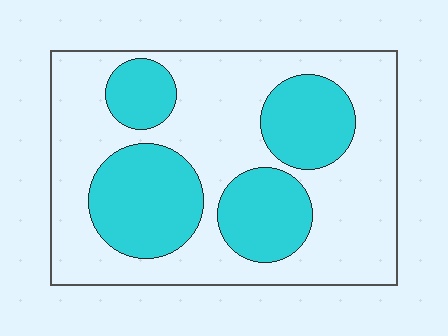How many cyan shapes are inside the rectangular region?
4.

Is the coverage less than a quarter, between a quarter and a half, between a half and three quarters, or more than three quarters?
Between a quarter and a half.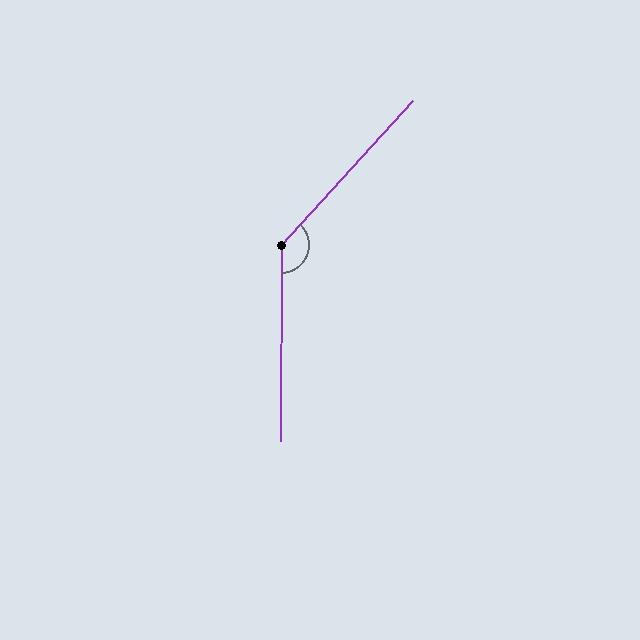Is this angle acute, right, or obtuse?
It is obtuse.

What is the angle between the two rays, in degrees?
Approximately 138 degrees.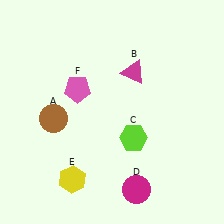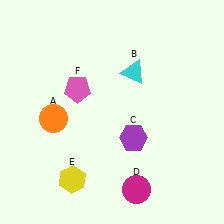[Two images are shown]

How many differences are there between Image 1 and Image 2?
There are 3 differences between the two images.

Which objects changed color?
A changed from brown to orange. B changed from magenta to cyan. C changed from lime to purple.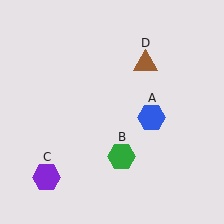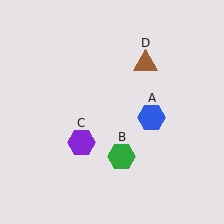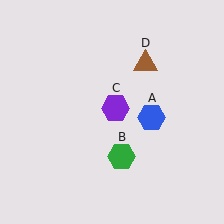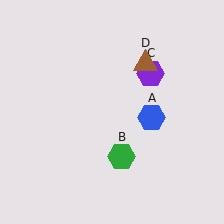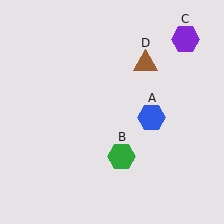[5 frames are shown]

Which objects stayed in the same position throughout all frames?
Blue hexagon (object A) and green hexagon (object B) and brown triangle (object D) remained stationary.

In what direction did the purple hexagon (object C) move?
The purple hexagon (object C) moved up and to the right.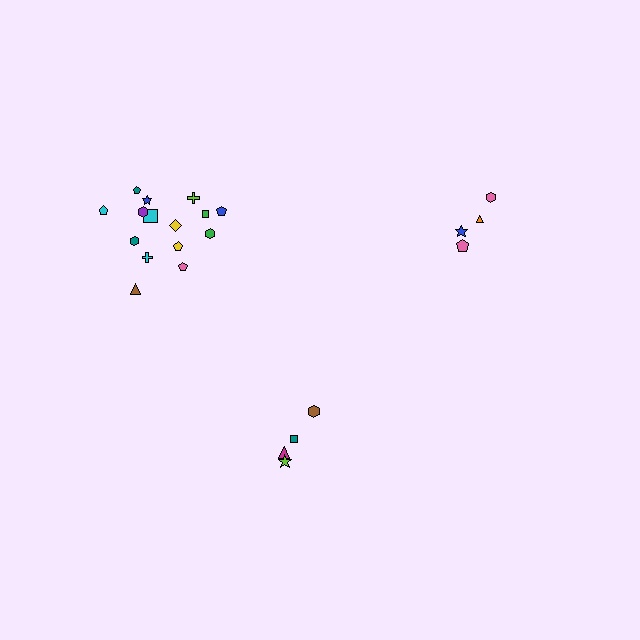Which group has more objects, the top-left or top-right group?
The top-left group.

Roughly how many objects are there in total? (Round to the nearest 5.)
Roughly 25 objects in total.